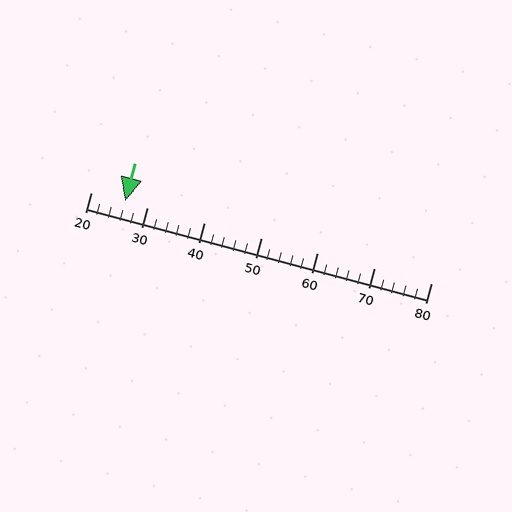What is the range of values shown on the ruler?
The ruler shows values from 20 to 80.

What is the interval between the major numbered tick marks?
The major tick marks are spaced 10 units apart.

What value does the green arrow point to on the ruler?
The green arrow points to approximately 26.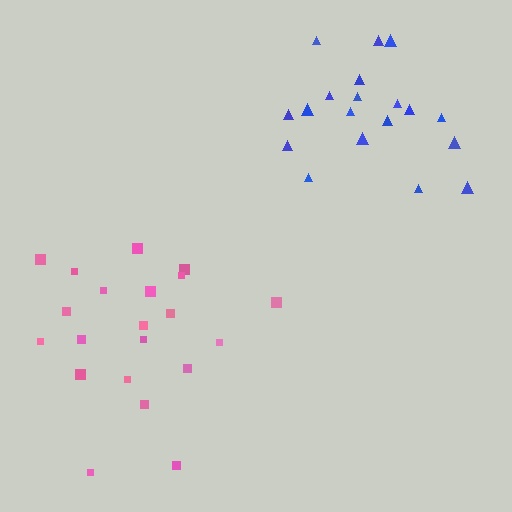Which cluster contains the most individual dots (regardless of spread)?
Pink (21).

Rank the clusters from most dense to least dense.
blue, pink.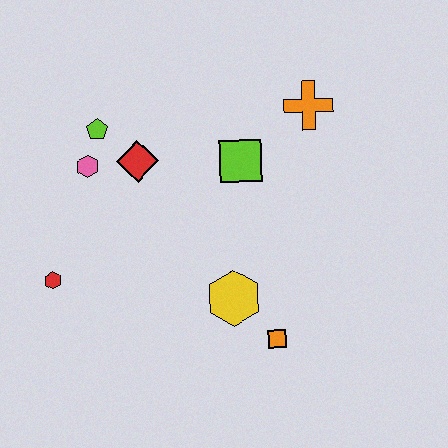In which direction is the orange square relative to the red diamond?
The orange square is below the red diamond.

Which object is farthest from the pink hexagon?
The orange square is farthest from the pink hexagon.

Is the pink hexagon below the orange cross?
Yes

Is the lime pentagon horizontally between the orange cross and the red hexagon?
Yes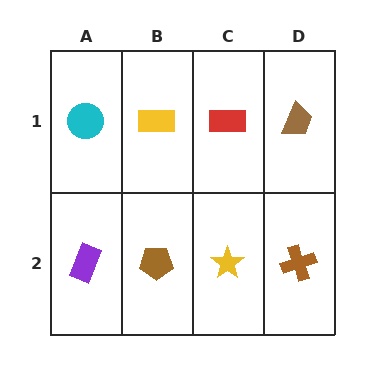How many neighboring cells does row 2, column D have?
2.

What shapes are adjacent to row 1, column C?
A yellow star (row 2, column C), a yellow rectangle (row 1, column B), a brown trapezoid (row 1, column D).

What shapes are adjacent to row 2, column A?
A cyan circle (row 1, column A), a brown pentagon (row 2, column B).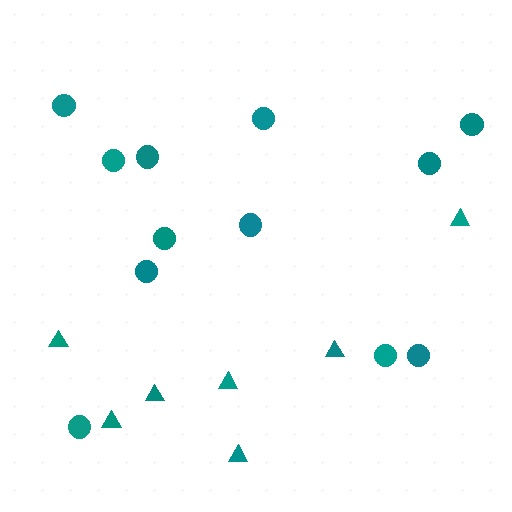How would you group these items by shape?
There are 2 groups: one group of circles (12) and one group of triangles (7).